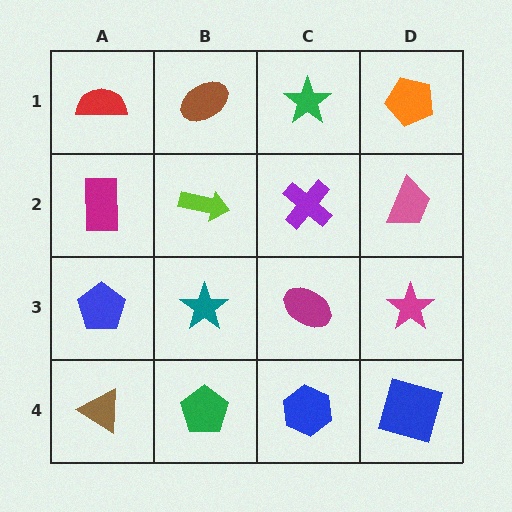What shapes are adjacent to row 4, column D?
A magenta star (row 3, column D), a blue hexagon (row 4, column C).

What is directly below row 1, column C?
A purple cross.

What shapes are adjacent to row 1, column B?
A lime arrow (row 2, column B), a red semicircle (row 1, column A), a green star (row 1, column C).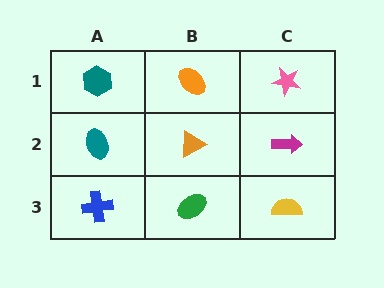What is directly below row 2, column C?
A yellow semicircle.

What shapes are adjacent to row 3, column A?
A teal ellipse (row 2, column A), a green ellipse (row 3, column B).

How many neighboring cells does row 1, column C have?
2.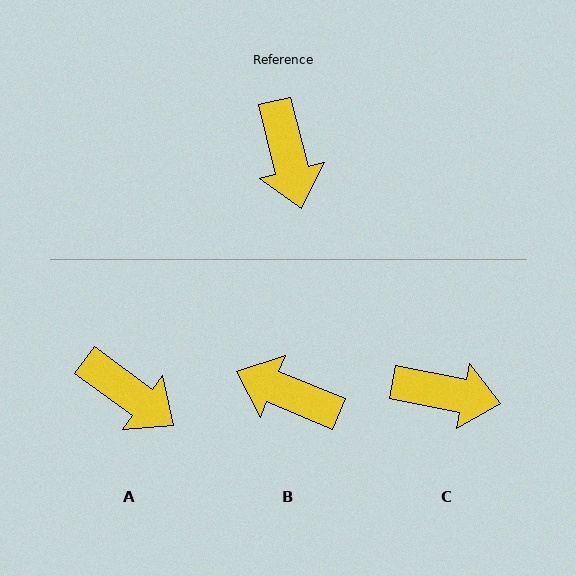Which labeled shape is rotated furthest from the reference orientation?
B, about 126 degrees away.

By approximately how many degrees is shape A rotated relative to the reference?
Approximately 40 degrees counter-clockwise.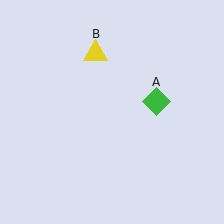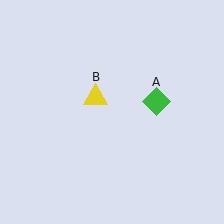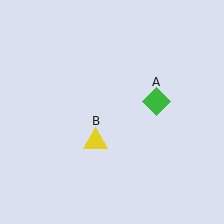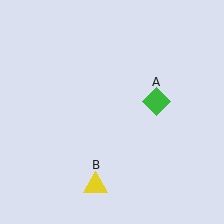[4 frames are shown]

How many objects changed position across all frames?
1 object changed position: yellow triangle (object B).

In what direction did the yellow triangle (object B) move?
The yellow triangle (object B) moved down.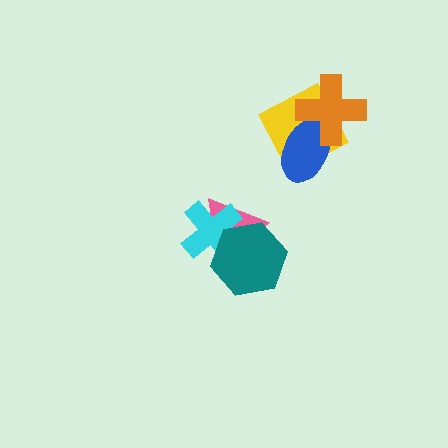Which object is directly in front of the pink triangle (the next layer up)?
The cyan cross is directly in front of the pink triangle.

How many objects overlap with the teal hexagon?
2 objects overlap with the teal hexagon.